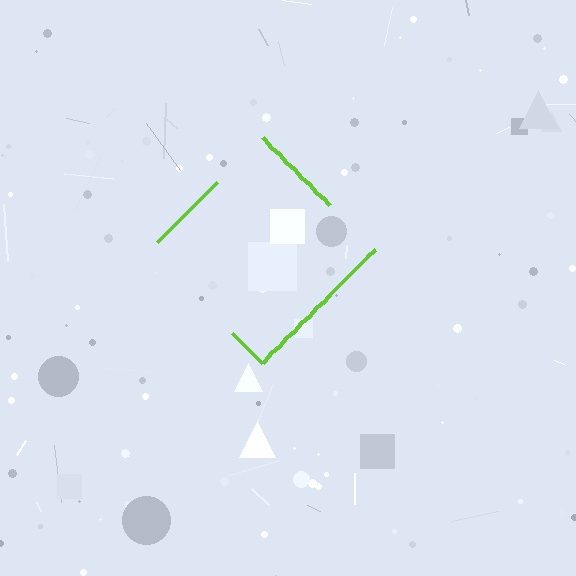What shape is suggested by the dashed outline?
The dashed outline suggests a diamond.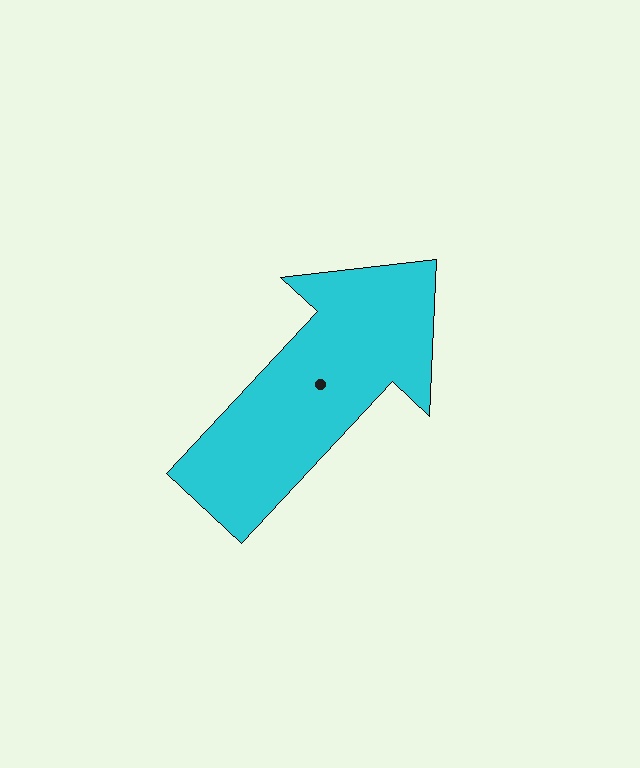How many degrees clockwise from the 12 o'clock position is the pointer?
Approximately 43 degrees.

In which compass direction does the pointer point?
Northeast.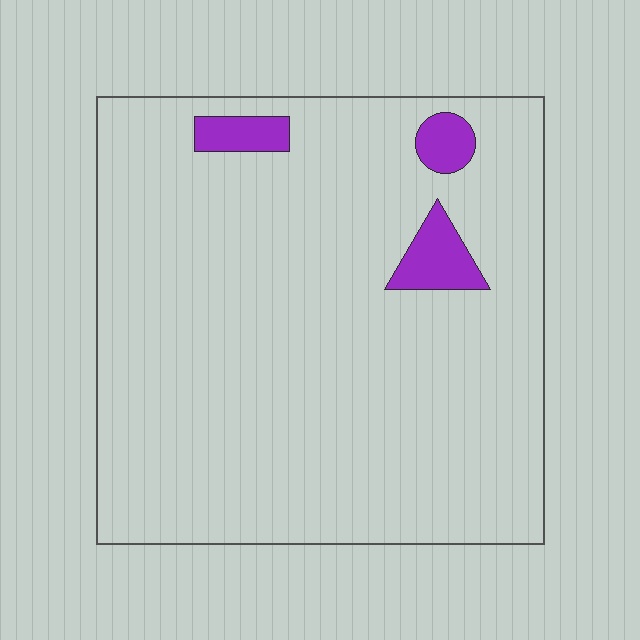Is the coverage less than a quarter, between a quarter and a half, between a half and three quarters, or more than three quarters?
Less than a quarter.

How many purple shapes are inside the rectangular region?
3.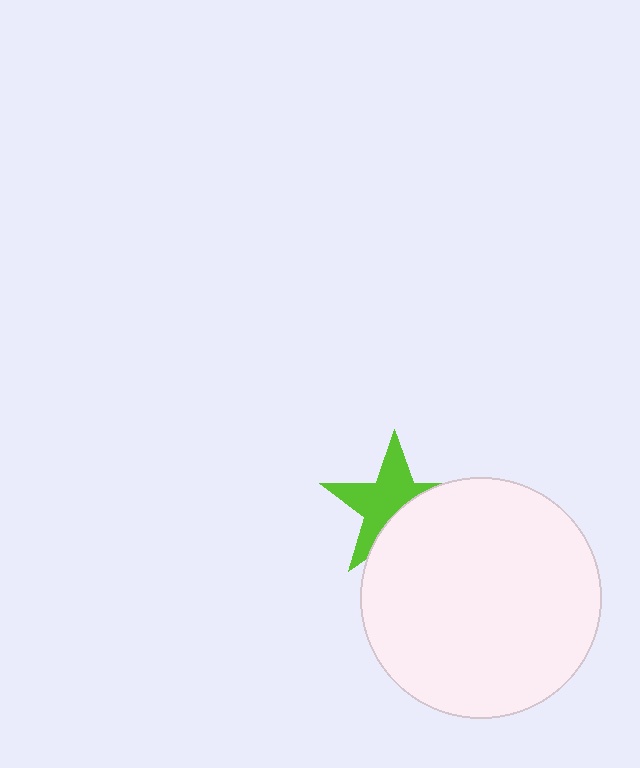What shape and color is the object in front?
The object in front is a white circle.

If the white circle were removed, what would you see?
You would see the complete lime star.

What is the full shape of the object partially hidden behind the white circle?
The partially hidden object is a lime star.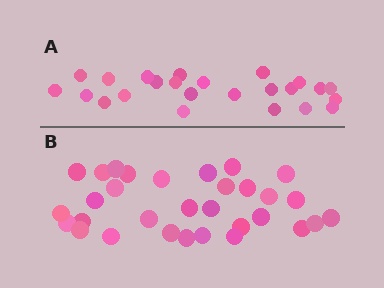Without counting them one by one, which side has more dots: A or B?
Region B (the bottom region) has more dots.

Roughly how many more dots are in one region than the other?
Region B has roughly 8 or so more dots than region A.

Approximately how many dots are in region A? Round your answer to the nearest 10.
About 20 dots. (The exact count is 24, which rounds to 20.)